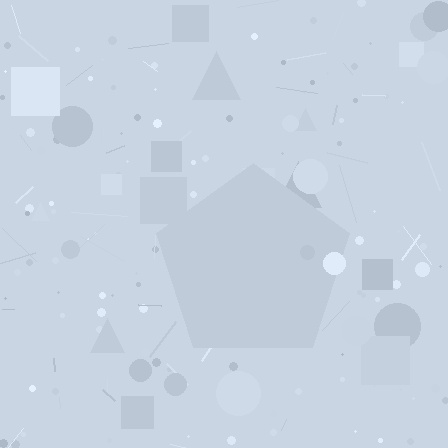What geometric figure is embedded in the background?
A pentagon is embedded in the background.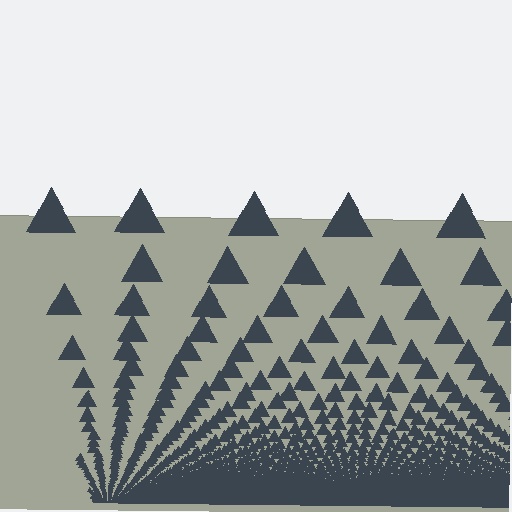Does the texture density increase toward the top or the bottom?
Density increases toward the bottom.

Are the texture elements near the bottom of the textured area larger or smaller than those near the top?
Smaller. The gradient is inverted — elements near the bottom are smaller and denser.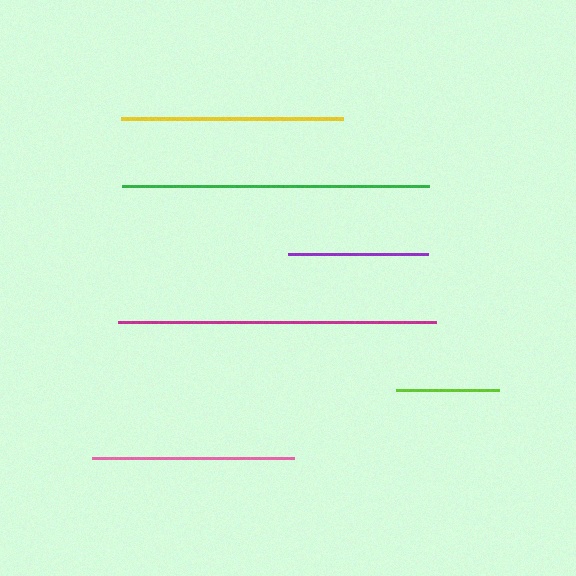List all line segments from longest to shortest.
From longest to shortest: magenta, green, yellow, pink, purple, lime.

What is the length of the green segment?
The green segment is approximately 307 pixels long.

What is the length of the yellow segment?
The yellow segment is approximately 222 pixels long.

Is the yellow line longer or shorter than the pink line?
The yellow line is longer than the pink line.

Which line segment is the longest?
The magenta line is the longest at approximately 317 pixels.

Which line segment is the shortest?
The lime line is the shortest at approximately 103 pixels.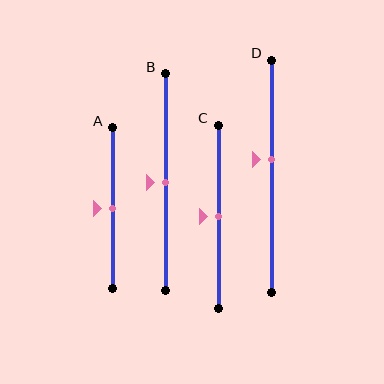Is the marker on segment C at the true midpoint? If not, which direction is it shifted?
Yes, the marker on segment C is at the true midpoint.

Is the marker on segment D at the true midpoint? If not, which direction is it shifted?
No, the marker on segment D is shifted upward by about 7% of the segment length.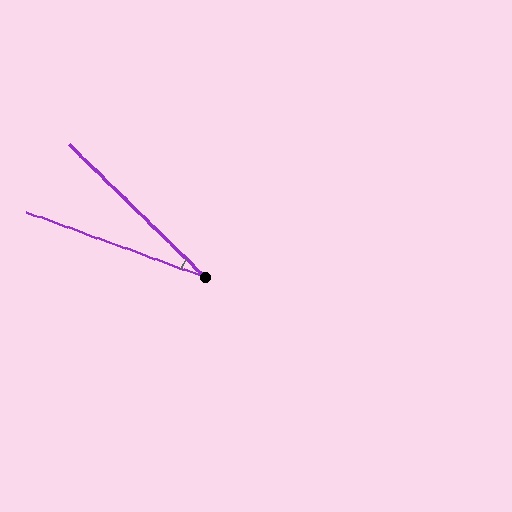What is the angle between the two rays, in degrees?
Approximately 24 degrees.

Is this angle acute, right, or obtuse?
It is acute.